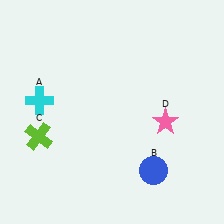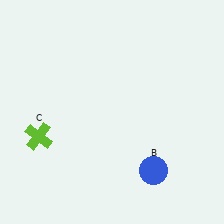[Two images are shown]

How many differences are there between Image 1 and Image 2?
There are 2 differences between the two images.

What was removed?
The pink star (D), the cyan cross (A) were removed in Image 2.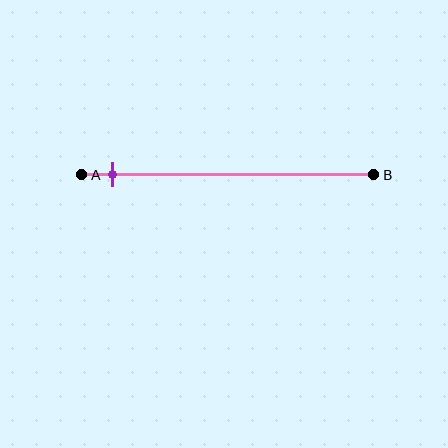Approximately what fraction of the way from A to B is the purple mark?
The purple mark is approximately 10% of the way from A to B.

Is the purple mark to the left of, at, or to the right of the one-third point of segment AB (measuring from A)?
The purple mark is to the left of the one-third point of segment AB.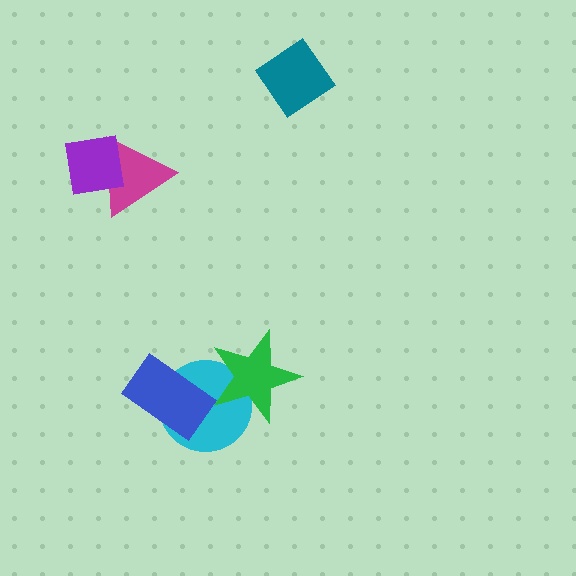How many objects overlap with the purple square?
1 object overlaps with the purple square.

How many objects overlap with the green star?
1 object overlaps with the green star.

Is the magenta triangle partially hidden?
Yes, it is partially covered by another shape.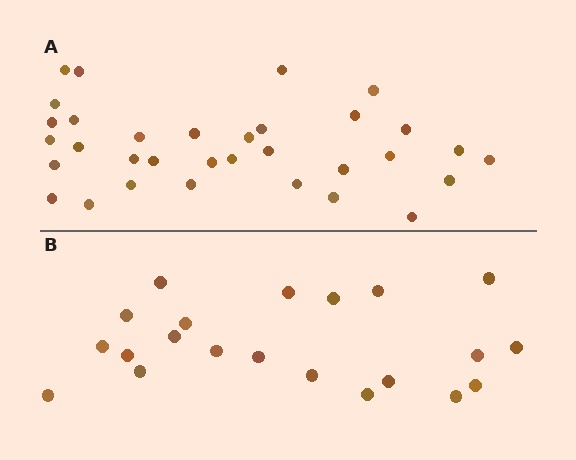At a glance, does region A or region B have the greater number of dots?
Region A (the top region) has more dots.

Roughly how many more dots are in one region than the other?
Region A has roughly 12 or so more dots than region B.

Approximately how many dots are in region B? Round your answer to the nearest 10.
About 20 dots. (The exact count is 21, which rounds to 20.)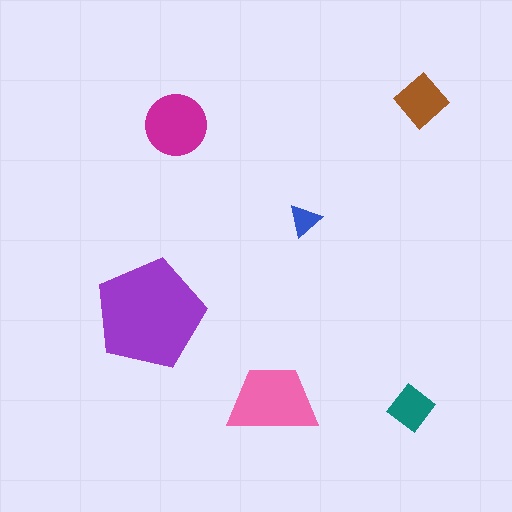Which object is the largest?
The purple pentagon.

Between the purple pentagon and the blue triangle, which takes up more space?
The purple pentagon.